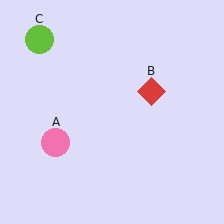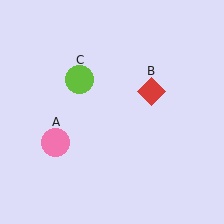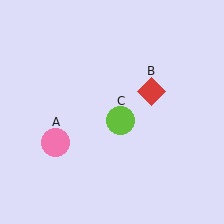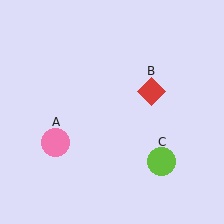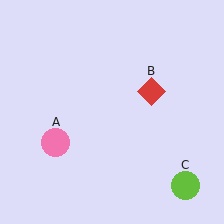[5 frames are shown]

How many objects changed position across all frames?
1 object changed position: lime circle (object C).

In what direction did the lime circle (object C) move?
The lime circle (object C) moved down and to the right.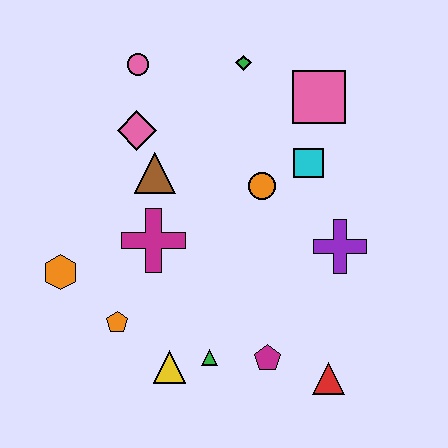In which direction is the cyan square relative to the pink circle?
The cyan square is to the right of the pink circle.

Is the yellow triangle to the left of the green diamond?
Yes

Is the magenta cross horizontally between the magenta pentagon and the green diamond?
No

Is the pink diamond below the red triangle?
No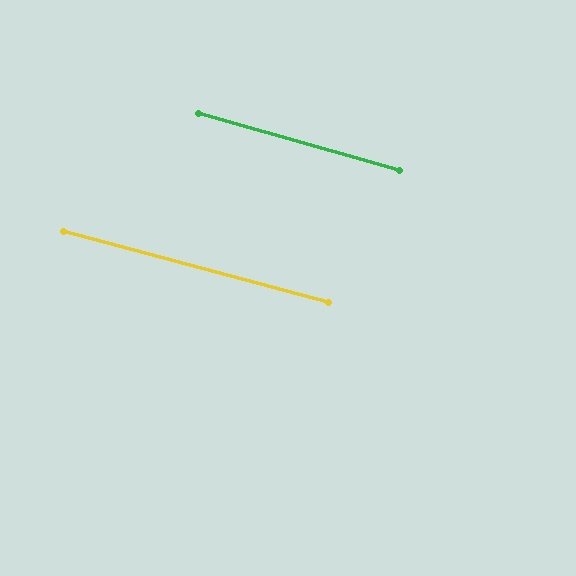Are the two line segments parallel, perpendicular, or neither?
Parallel — their directions differ by only 0.9°.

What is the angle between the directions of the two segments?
Approximately 1 degree.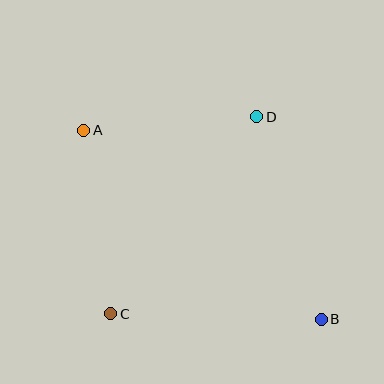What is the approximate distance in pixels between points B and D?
The distance between B and D is approximately 213 pixels.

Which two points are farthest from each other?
Points A and B are farthest from each other.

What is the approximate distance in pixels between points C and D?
The distance between C and D is approximately 245 pixels.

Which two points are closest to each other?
Points A and D are closest to each other.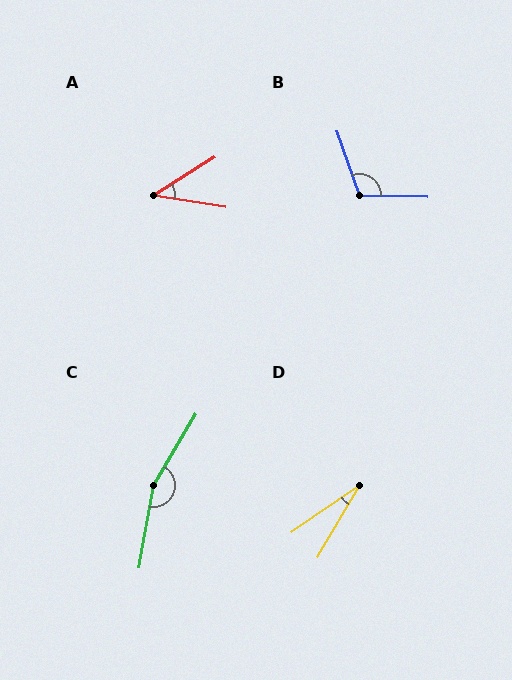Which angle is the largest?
C, at approximately 160 degrees.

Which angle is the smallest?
D, at approximately 25 degrees.